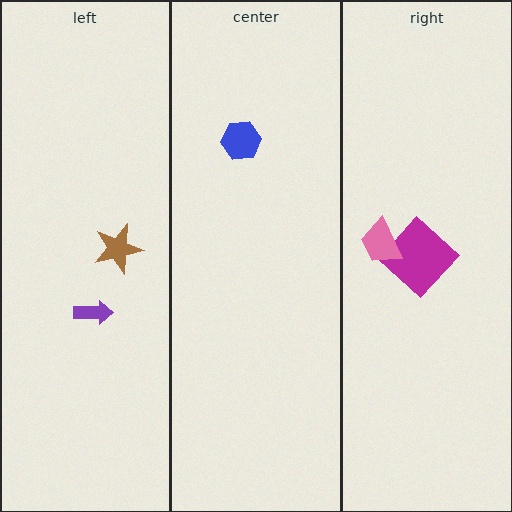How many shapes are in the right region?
2.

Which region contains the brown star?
The left region.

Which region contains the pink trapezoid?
The right region.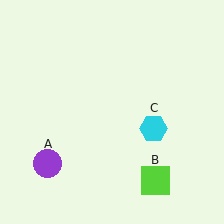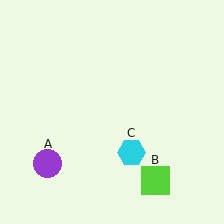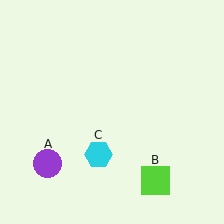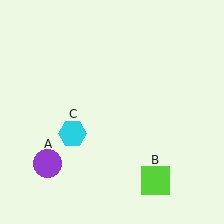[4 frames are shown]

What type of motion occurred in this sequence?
The cyan hexagon (object C) rotated clockwise around the center of the scene.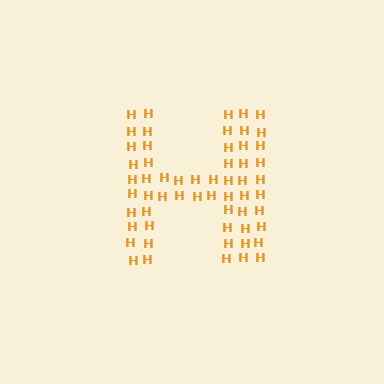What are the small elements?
The small elements are letter H's.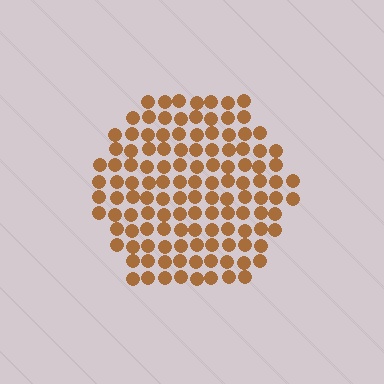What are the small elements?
The small elements are circles.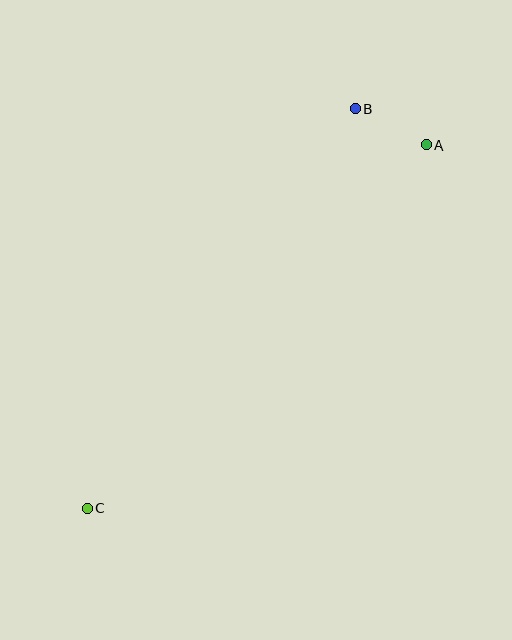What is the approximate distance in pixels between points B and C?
The distance between B and C is approximately 481 pixels.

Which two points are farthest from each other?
Points A and C are farthest from each other.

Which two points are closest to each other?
Points A and B are closest to each other.